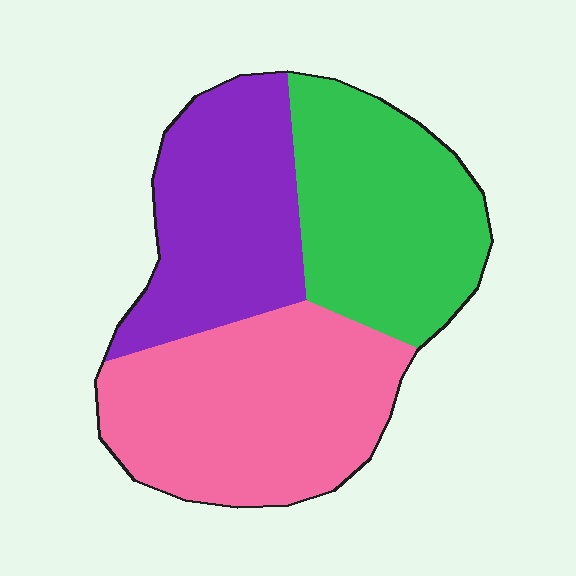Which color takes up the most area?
Pink, at roughly 40%.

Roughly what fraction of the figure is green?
Green takes up between a quarter and a half of the figure.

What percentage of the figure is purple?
Purple takes up about one quarter (1/4) of the figure.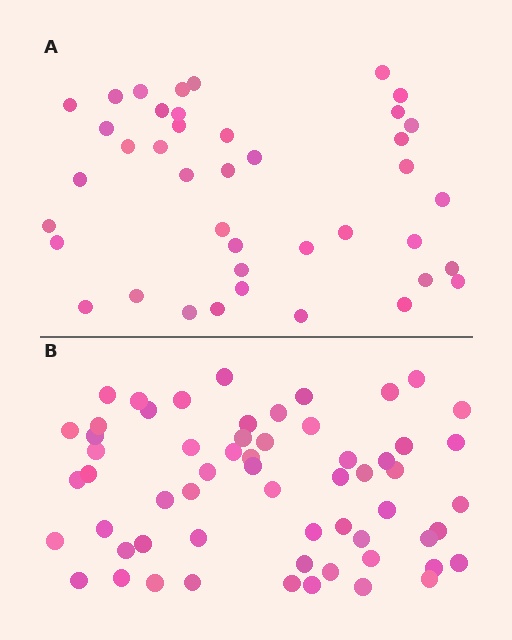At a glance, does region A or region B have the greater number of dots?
Region B (the bottom region) has more dots.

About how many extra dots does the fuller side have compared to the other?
Region B has approximately 20 more dots than region A.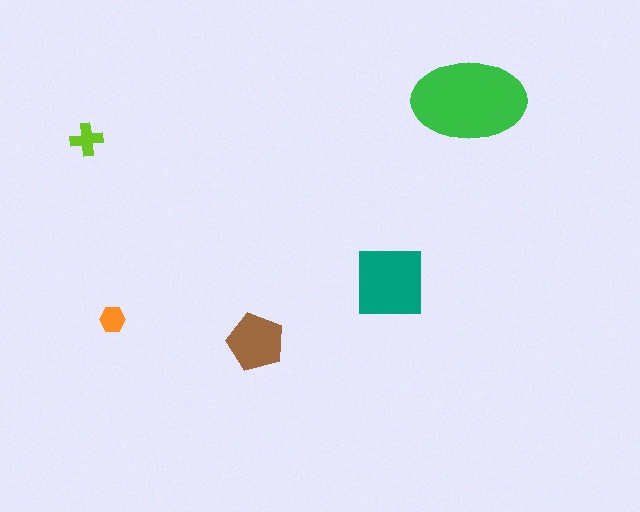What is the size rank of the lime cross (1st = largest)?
4th.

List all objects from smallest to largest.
The orange hexagon, the lime cross, the brown pentagon, the teal square, the green ellipse.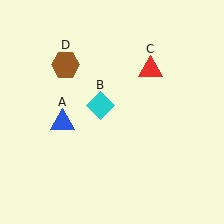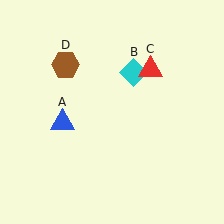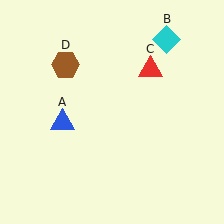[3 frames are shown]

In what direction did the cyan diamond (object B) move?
The cyan diamond (object B) moved up and to the right.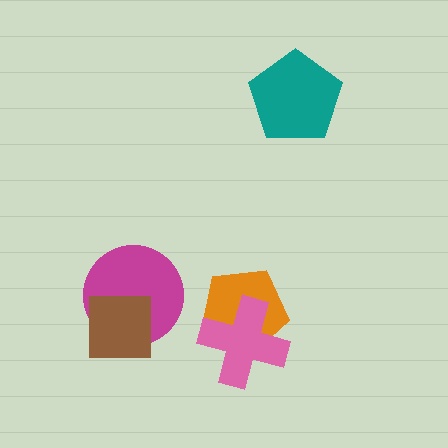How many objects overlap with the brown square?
1 object overlaps with the brown square.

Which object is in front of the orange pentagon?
The pink cross is in front of the orange pentagon.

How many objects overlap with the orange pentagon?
1 object overlaps with the orange pentagon.